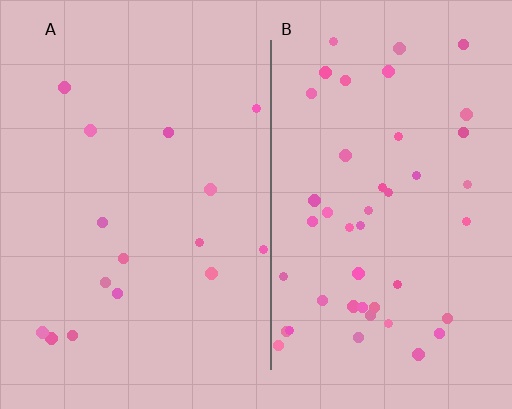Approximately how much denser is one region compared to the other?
Approximately 2.9× — region B over region A.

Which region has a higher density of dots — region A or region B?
B (the right).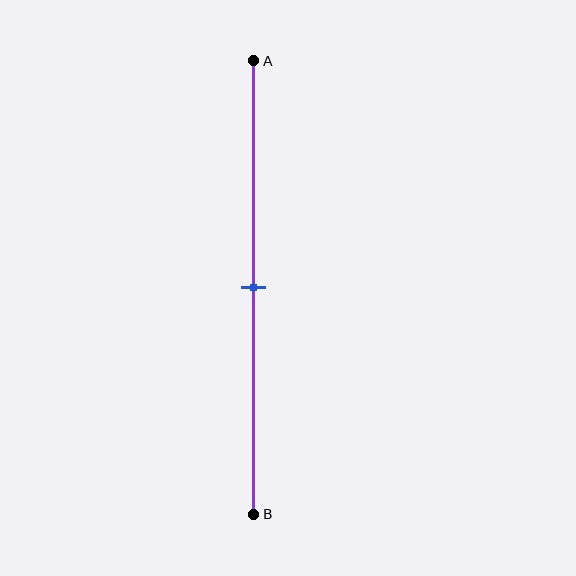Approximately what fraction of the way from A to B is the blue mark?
The blue mark is approximately 50% of the way from A to B.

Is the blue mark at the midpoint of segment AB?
Yes, the mark is approximately at the midpoint.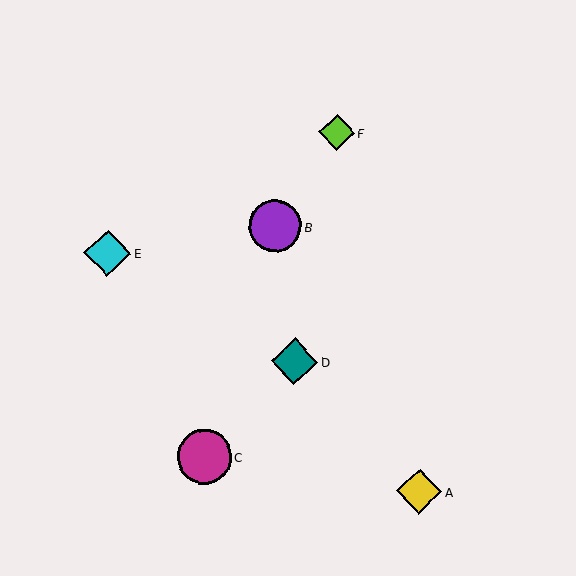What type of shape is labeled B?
Shape B is a purple circle.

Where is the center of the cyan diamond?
The center of the cyan diamond is at (108, 253).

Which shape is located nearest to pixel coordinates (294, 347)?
The teal diamond (labeled D) at (294, 361) is nearest to that location.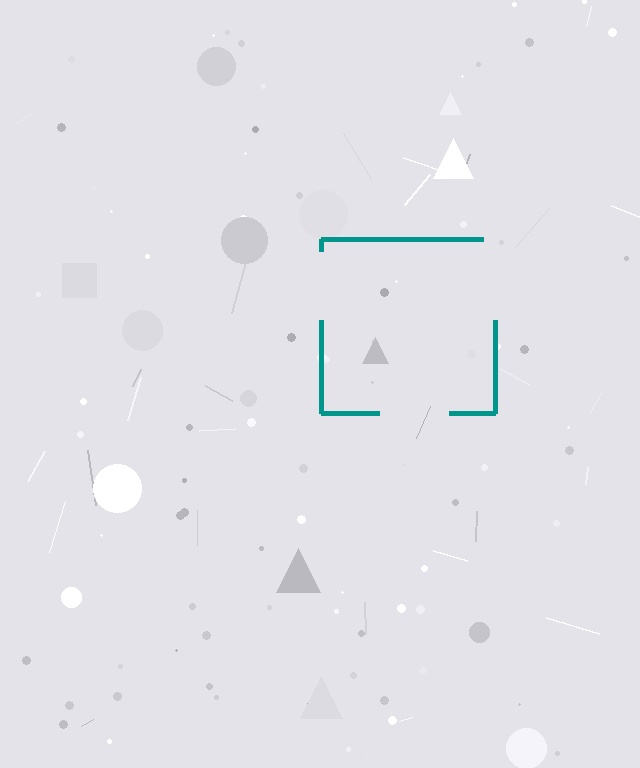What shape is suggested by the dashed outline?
The dashed outline suggests a square.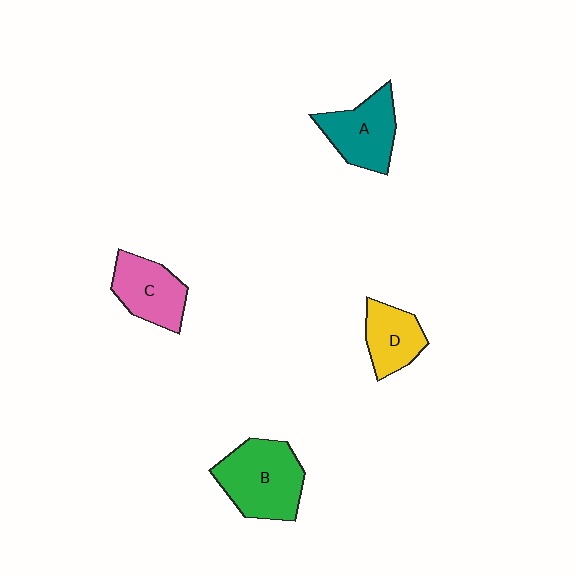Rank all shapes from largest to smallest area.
From largest to smallest: B (green), A (teal), C (pink), D (yellow).